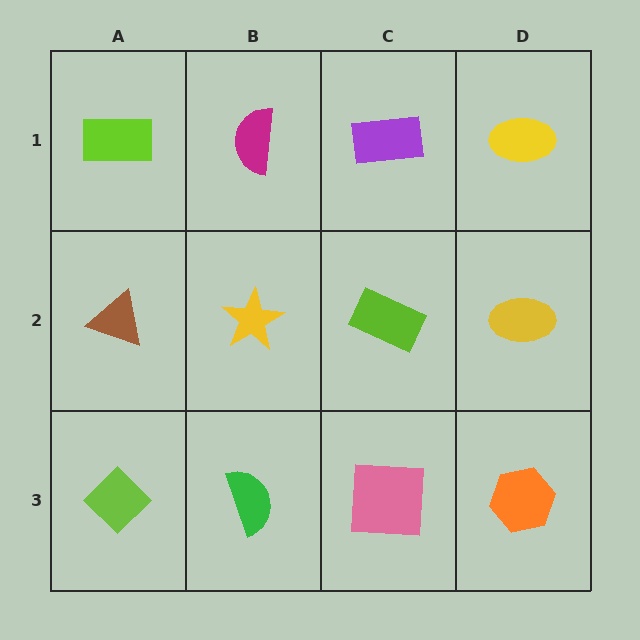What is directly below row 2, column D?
An orange hexagon.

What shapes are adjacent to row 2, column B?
A magenta semicircle (row 1, column B), a green semicircle (row 3, column B), a brown triangle (row 2, column A), a lime rectangle (row 2, column C).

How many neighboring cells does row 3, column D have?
2.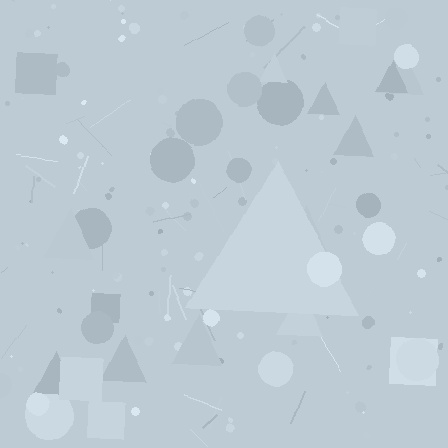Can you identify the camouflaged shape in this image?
The camouflaged shape is a triangle.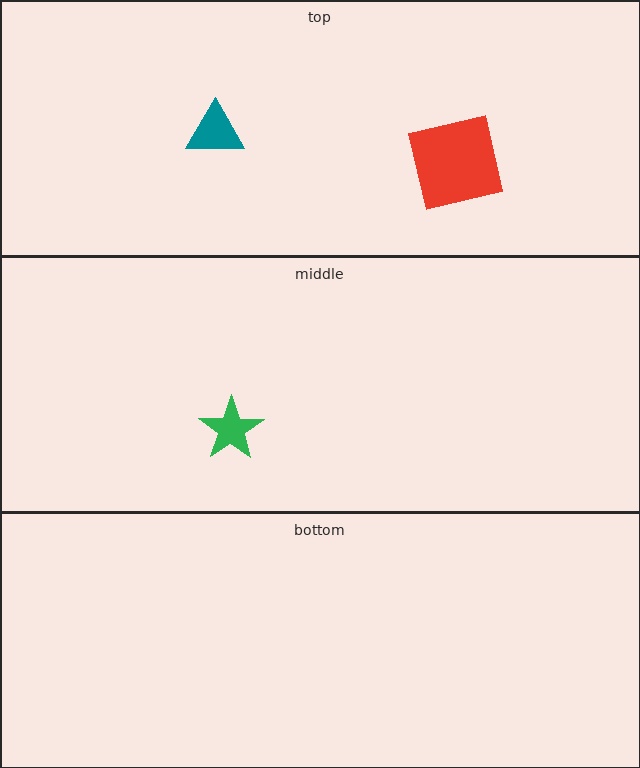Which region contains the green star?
The middle region.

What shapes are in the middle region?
The green star.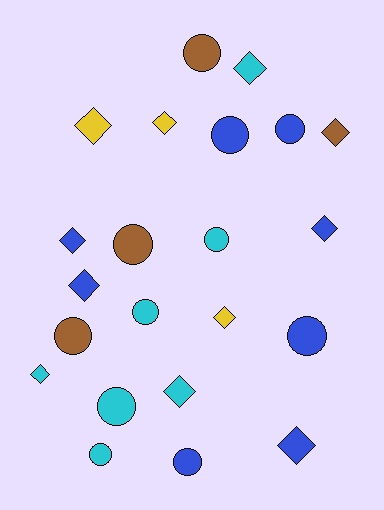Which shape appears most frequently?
Diamond, with 11 objects.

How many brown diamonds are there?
There is 1 brown diamond.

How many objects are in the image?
There are 22 objects.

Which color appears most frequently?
Blue, with 8 objects.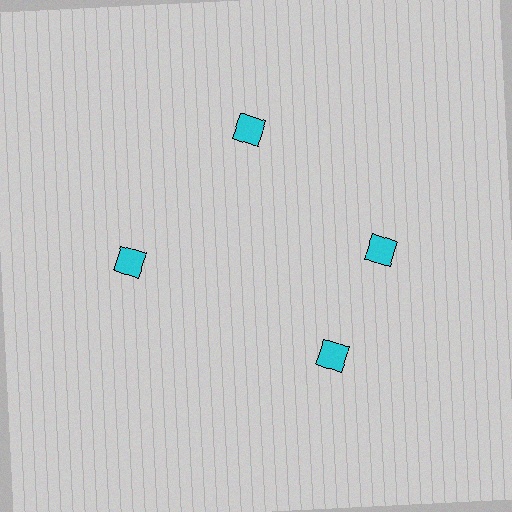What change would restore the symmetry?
The symmetry would be restored by rotating it back into even spacing with its neighbors so that all 4 diamonds sit at equal angles and equal distance from the center.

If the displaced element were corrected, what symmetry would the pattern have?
It would have 4-fold rotational symmetry — the pattern would map onto itself every 90 degrees.